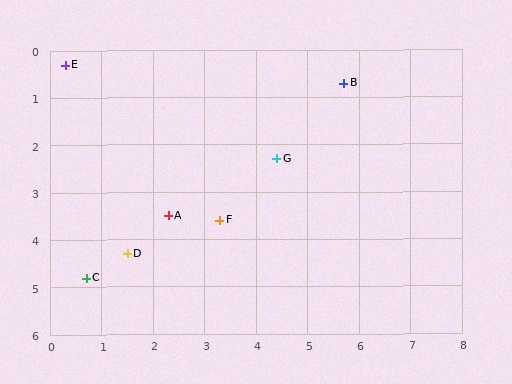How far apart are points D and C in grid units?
Points D and C are about 0.9 grid units apart.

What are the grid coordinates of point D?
Point D is at approximately (1.5, 4.3).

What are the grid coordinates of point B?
Point B is at approximately (5.7, 0.7).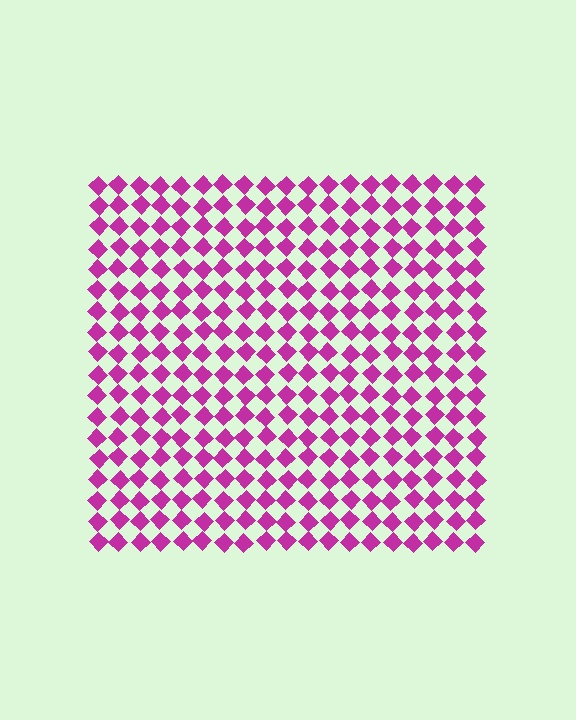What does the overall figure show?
The overall figure shows a square.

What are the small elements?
The small elements are diamonds.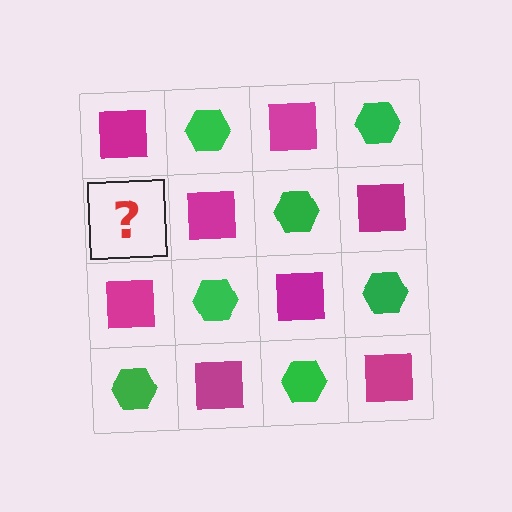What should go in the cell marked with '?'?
The missing cell should contain a green hexagon.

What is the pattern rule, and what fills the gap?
The rule is that it alternates magenta square and green hexagon in a checkerboard pattern. The gap should be filled with a green hexagon.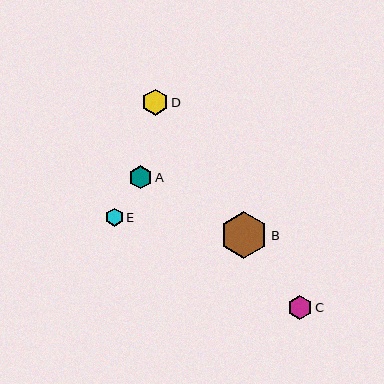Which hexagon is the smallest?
Hexagon E is the smallest with a size of approximately 18 pixels.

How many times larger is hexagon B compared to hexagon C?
Hexagon B is approximately 2.0 times the size of hexagon C.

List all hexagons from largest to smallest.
From largest to smallest: B, D, C, A, E.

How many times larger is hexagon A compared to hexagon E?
Hexagon A is approximately 1.3 times the size of hexagon E.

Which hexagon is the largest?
Hexagon B is the largest with a size of approximately 48 pixels.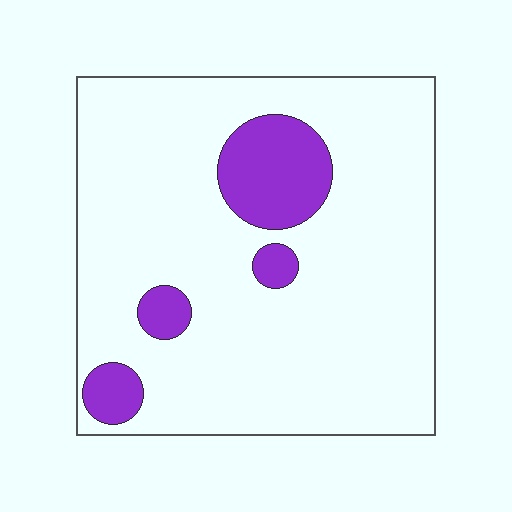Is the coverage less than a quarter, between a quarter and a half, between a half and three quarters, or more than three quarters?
Less than a quarter.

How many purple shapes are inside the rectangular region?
4.